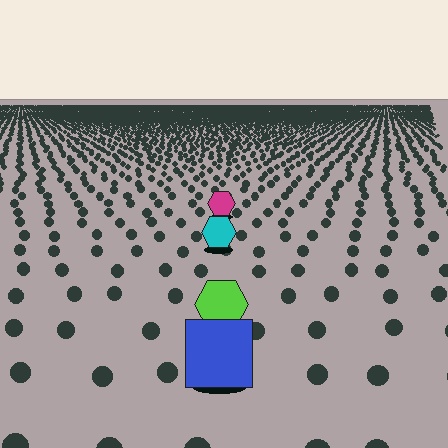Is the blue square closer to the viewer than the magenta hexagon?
Yes. The blue square is closer — you can tell from the texture gradient: the ground texture is coarser near it.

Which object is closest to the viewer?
The blue square is closest. The texture marks near it are larger and more spread out.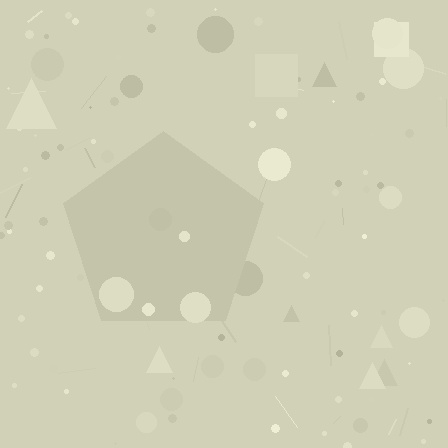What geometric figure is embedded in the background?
A pentagon is embedded in the background.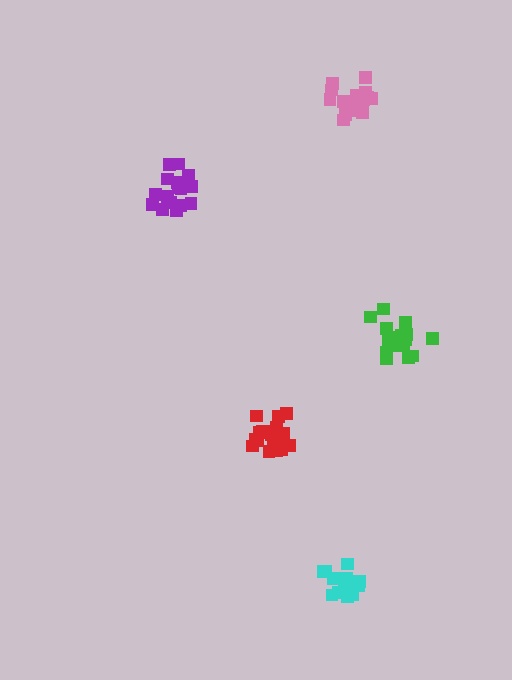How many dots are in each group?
Group 1: 18 dots, Group 2: 17 dots, Group 3: 17 dots, Group 4: 19 dots, Group 5: 19 dots (90 total).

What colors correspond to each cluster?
The clusters are colored: red, pink, cyan, green, purple.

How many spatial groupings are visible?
There are 5 spatial groupings.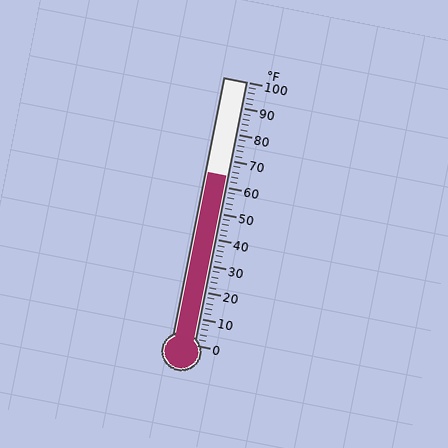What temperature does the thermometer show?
The thermometer shows approximately 64°F.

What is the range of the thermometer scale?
The thermometer scale ranges from 0°F to 100°F.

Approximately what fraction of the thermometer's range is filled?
The thermometer is filled to approximately 65% of its range.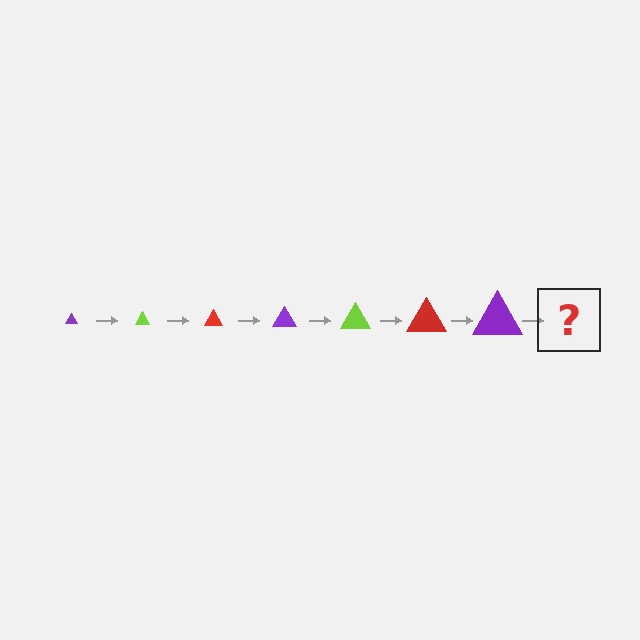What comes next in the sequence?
The next element should be a lime triangle, larger than the previous one.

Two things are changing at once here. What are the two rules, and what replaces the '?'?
The two rules are that the triangle grows larger each step and the color cycles through purple, lime, and red. The '?' should be a lime triangle, larger than the previous one.